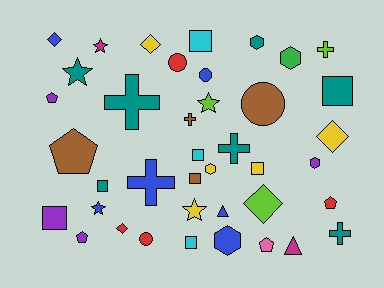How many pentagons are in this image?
There are 5 pentagons.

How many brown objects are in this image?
There are 4 brown objects.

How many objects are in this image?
There are 40 objects.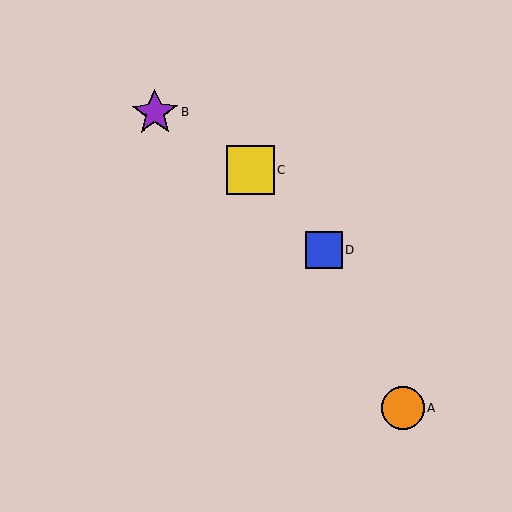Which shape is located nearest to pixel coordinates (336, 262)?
The blue square (labeled D) at (324, 250) is nearest to that location.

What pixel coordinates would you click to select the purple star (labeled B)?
Click at (155, 113) to select the purple star B.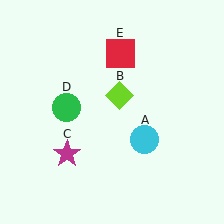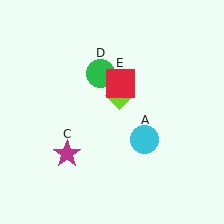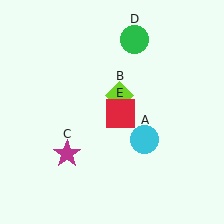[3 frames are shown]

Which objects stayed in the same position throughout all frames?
Cyan circle (object A) and lime diamond (object B) and magenta star (object C) remained stationary.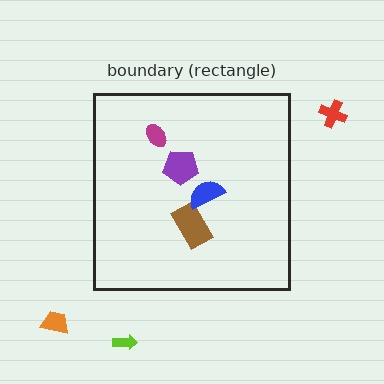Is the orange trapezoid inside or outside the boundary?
Outside.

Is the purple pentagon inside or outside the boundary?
Inside.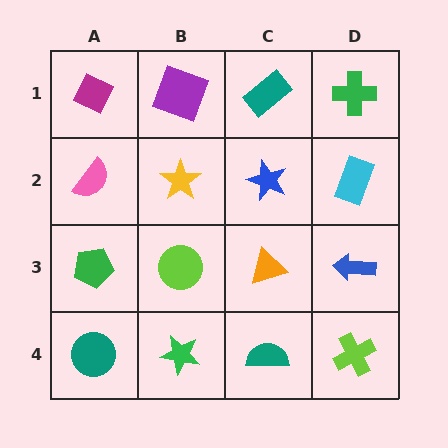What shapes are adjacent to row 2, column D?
A green cross (row 1, column D), a blue arrow (row 3, column D), a blue star (row 2, column C).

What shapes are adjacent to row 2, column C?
A teal rectangle (row 1, column C), an orange triangle (row 3, column C), a yellow star (row 2, column B), a cyan rectangle (row 2, column D).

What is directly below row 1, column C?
A blue star.